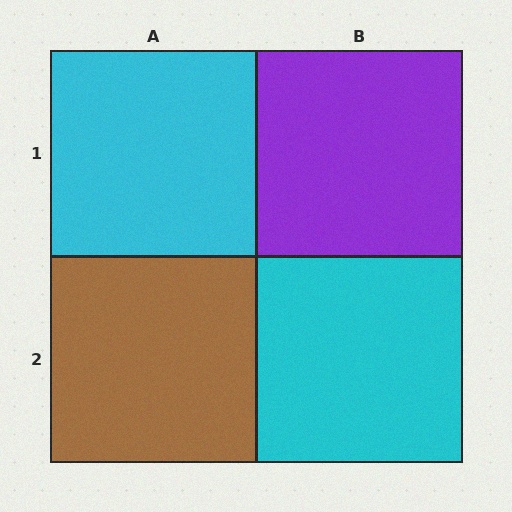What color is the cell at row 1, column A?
Cyan.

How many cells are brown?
1 cell is brown.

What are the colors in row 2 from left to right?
Brown, cyan.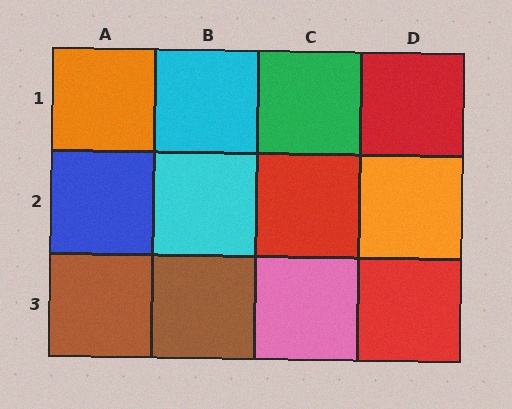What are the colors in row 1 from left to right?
Orange, cyan, green, red.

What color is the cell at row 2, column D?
Orange.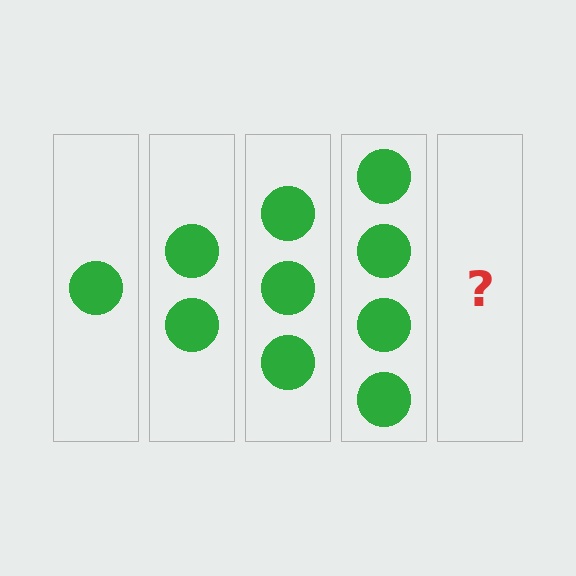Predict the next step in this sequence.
The next step is 5 circles.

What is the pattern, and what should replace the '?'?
The pattern is that each step adds one more circle. The '?' should be 5 circles.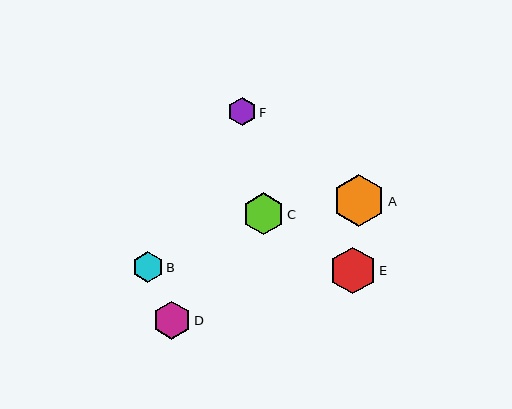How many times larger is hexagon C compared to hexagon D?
Hexagon C is approximately 1.1 times the size of hexagon D.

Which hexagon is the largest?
Hexagon A is the largest with a size of approximately 52 pixels.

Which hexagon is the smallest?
Hexagon F is the smallest with a size of approximately 28 pixels.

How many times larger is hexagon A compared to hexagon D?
Hexagon A is approximately 1.4 times the size of hexagon D.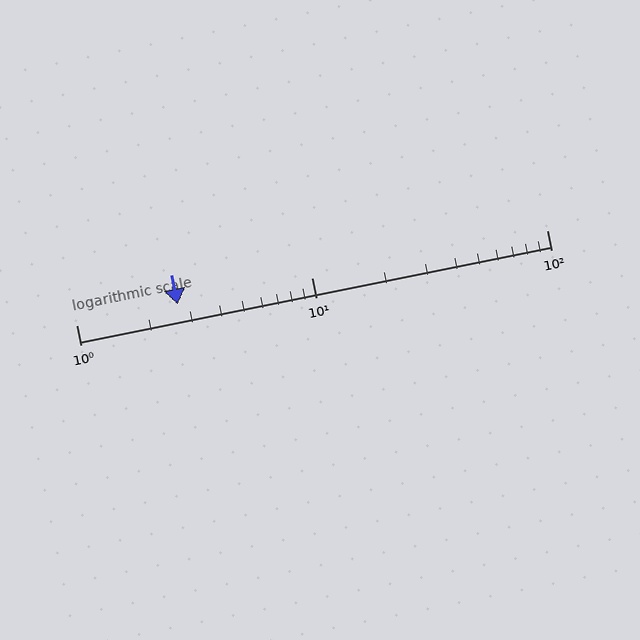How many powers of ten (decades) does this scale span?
The scale spans 2 decades, from 1 to 100.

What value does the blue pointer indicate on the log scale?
The pointer indicates approximately 2.7.